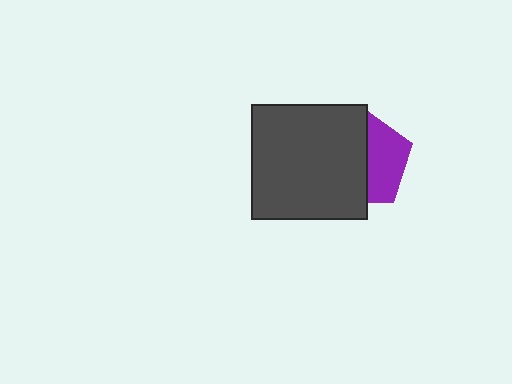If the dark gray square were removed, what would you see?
You would see the complete purple pentagon.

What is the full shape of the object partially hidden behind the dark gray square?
The partially hidden object is a purple pentagon.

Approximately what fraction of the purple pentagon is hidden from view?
Roughly 57% of the purple pentagon is hidden behind the dark gray square.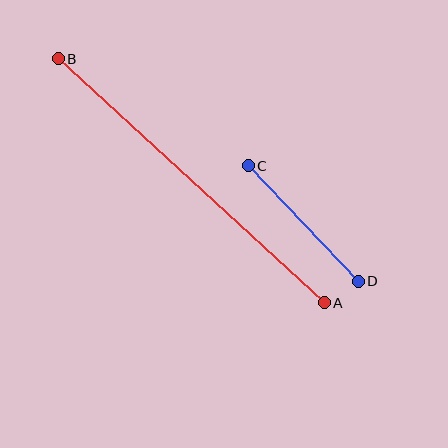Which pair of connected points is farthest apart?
Points A and B are farthest apart.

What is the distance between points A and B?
The distance is approximately 362 pixels.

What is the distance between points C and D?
The distance is approximately 160 pixels.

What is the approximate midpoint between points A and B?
The midpoint is at approximately (191, 181) pixels.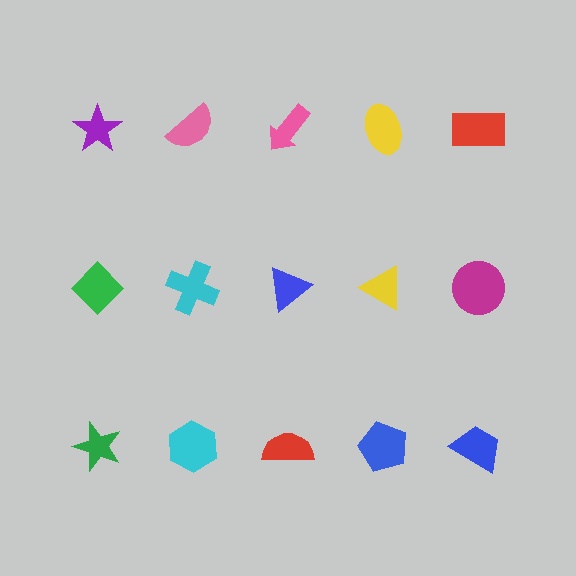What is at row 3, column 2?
A cyan hexagon.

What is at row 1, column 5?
A red rectangle.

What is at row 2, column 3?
A blue triangle.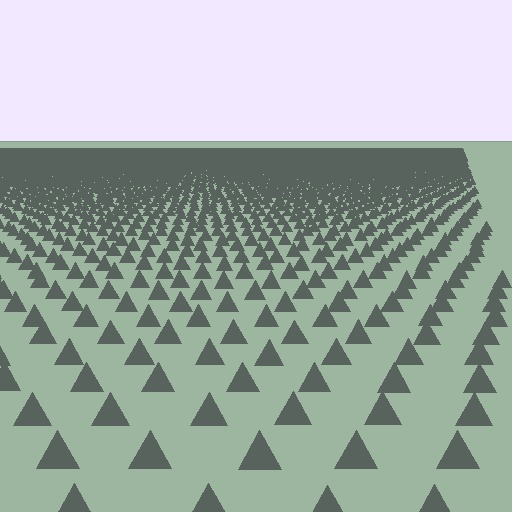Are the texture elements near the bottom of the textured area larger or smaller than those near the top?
Larger. Near the bottom, elements are closer to the viewer and appear at a bigger on-screen size.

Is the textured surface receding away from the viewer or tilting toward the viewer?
The surface is receding away from the viewer. Texture elements get smaller and denser toward the top.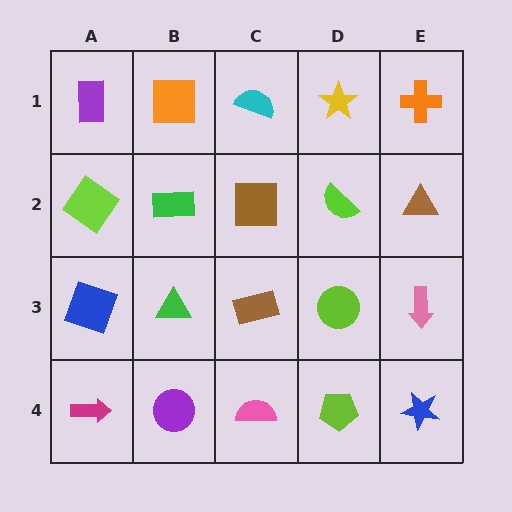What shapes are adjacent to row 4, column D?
A lime circle (row 3, column D), a pink semicircle (row 4, column C), a blue star (row 4, column E).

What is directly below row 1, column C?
A brown square.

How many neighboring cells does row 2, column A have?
3.